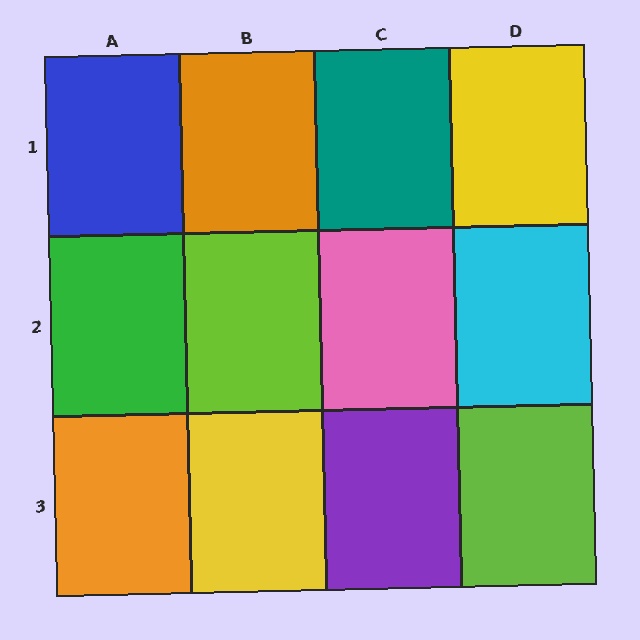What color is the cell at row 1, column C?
Teal.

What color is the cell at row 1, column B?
Orange.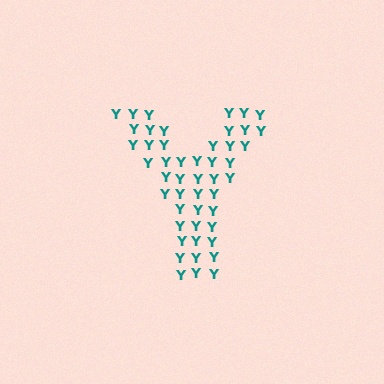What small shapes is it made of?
It is made of small letter Y's.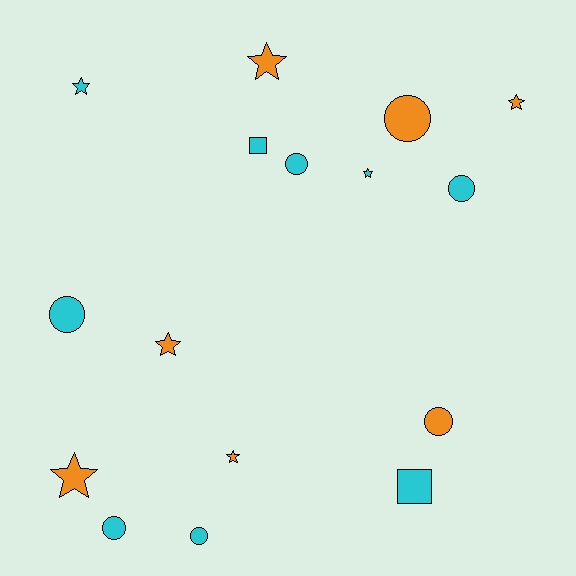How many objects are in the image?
There are 16 objects.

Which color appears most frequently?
Cyan, with 9 objects.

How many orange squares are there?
There are no orange squares.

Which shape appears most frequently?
Star, with 7 objects.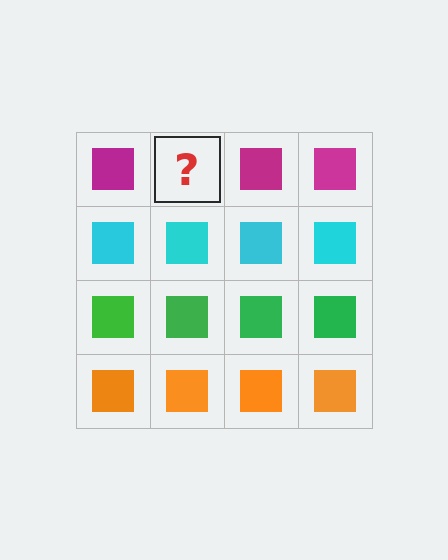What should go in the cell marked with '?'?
The missing cell should contain a magenta square.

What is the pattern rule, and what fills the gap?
The rule is that each row has a consistent color. The gap should be filled with a magenta square.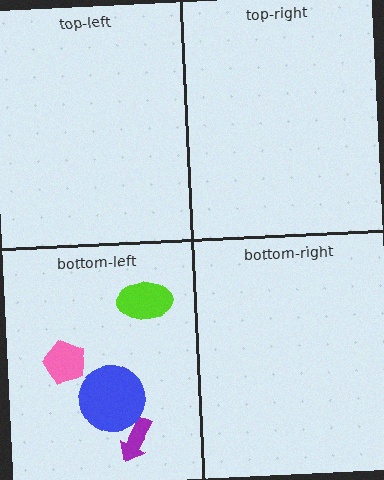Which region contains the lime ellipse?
The bottom-left region.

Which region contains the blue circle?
The bottom-left region.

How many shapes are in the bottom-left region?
4.